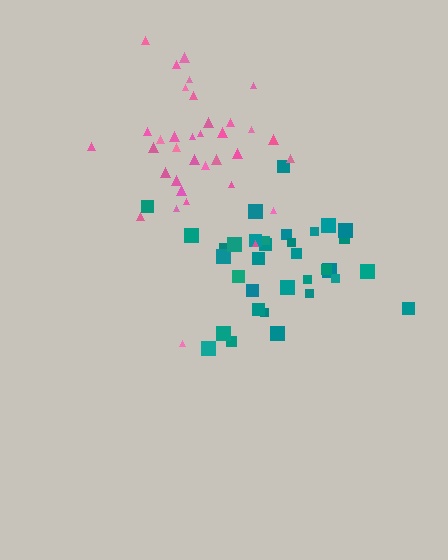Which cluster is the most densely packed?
Teal.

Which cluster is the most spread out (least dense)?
Pink.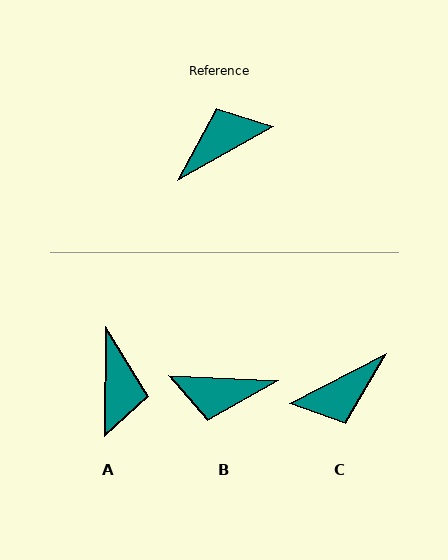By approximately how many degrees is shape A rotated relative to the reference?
Approximately 120 degrees clockwise.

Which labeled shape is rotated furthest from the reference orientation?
C, about 178 degrees away.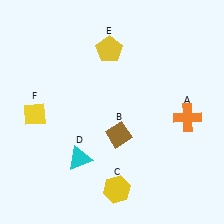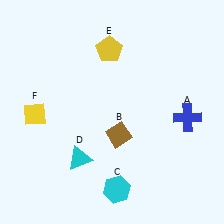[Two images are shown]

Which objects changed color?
A changed from orange to blue. C changed from yellow to cyan.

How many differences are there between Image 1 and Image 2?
There are 2 differences between the two images.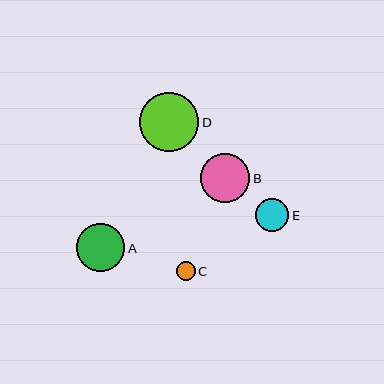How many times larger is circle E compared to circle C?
Circle E is approximately 1.7 times the size of circle C.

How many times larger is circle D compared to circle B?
Circle D is approximately 1.2 times the size of circle B.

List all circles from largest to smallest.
From largest to smallest: D, B, A, E, C.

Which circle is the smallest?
Circle C is the smallest with a size of approximately 19 pixels.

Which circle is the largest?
Circle D is the largest with a size of approximately 59 pixels.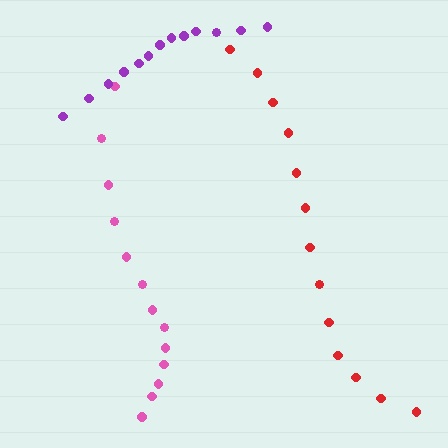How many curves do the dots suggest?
There are 3 distinct paths.